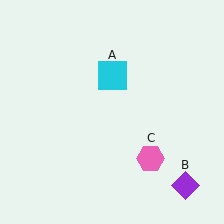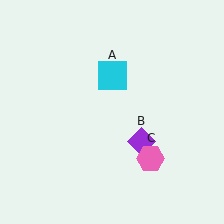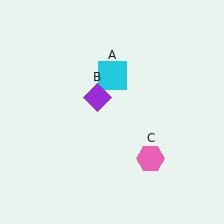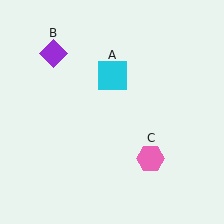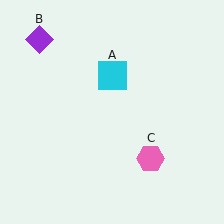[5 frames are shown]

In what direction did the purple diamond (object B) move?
The purple diamond (object B) moved up and to the left.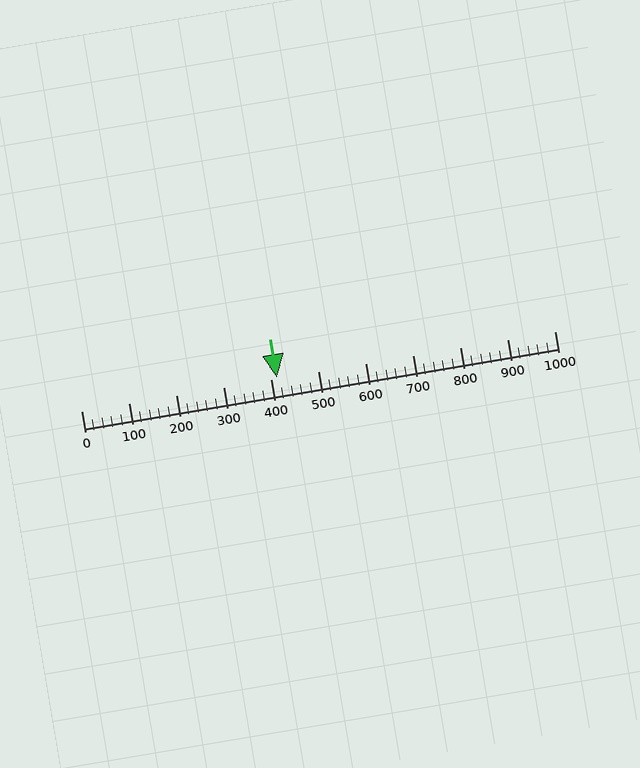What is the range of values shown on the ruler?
The ruler shows values from 0 to 1000.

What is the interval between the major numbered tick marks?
The major tick marks are spaced 100 units apart.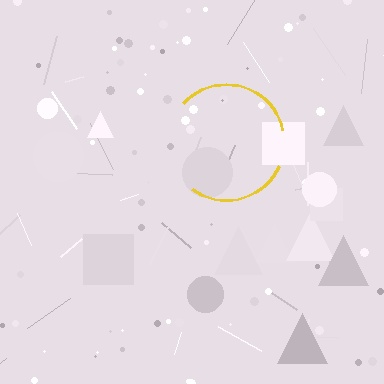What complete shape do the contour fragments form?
The contour fragments form a circle.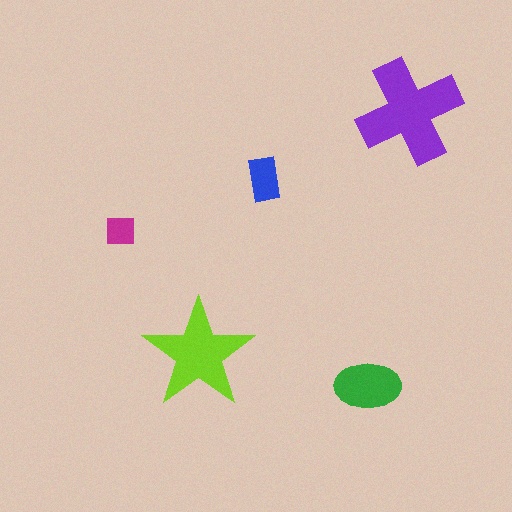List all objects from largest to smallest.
The purple cross, the lime star, the green ellipse, the blue rectangle, the magenta square.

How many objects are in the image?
There are 5 objects in the image.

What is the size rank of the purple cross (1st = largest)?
1st.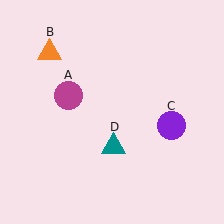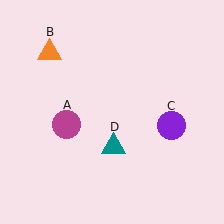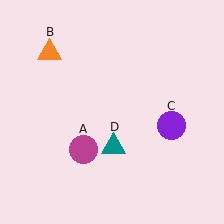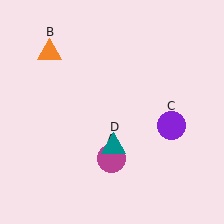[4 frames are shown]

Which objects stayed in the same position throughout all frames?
Orange triangle (object B) and purple circle (object C) and teal triangle (object D) remained stationary.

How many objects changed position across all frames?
1 object changed position: magenta circle (object A).